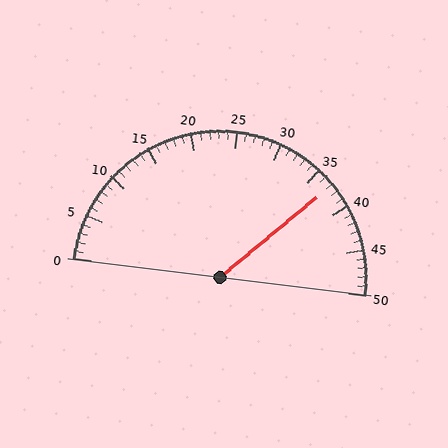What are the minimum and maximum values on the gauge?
The gauge ranges from 0 to 50.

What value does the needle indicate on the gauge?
The needle indicates approximately 37.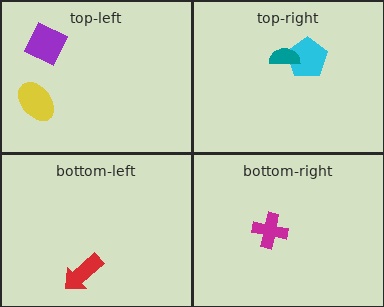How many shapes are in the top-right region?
2.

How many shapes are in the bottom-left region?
1.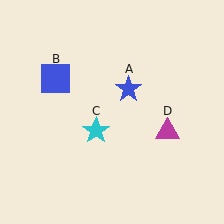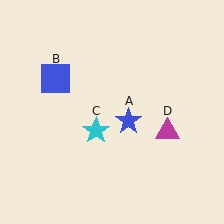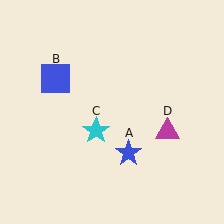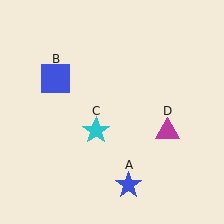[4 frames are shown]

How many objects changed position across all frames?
1 object changed position: blue star (object A).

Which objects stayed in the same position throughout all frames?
Blue square (object B) and cyan star (object C) and magenta triangle (object D) remained stationary.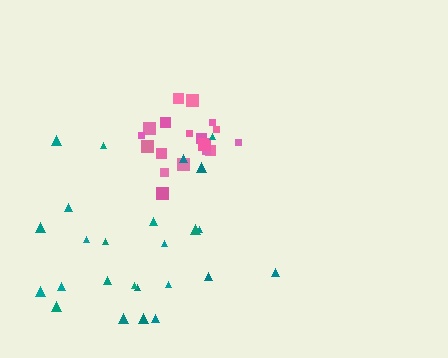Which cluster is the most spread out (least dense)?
Teal.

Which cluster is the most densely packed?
Pink.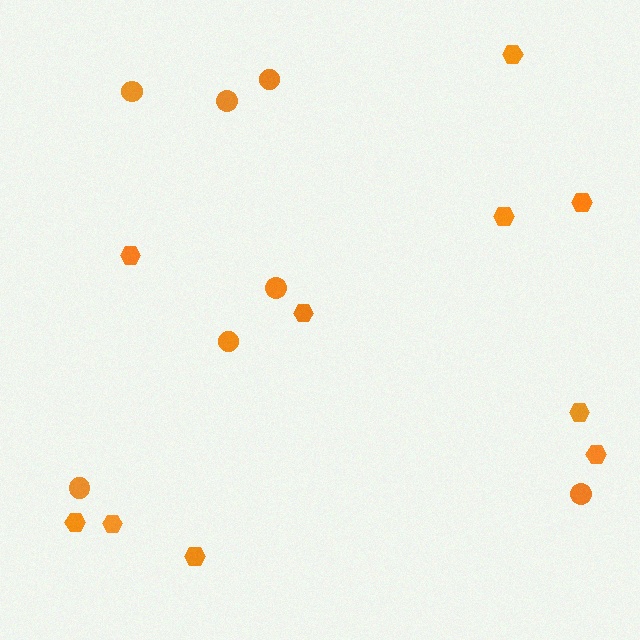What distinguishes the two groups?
There are 2 groups: one group of circles (7) and one group of hexagons (10).